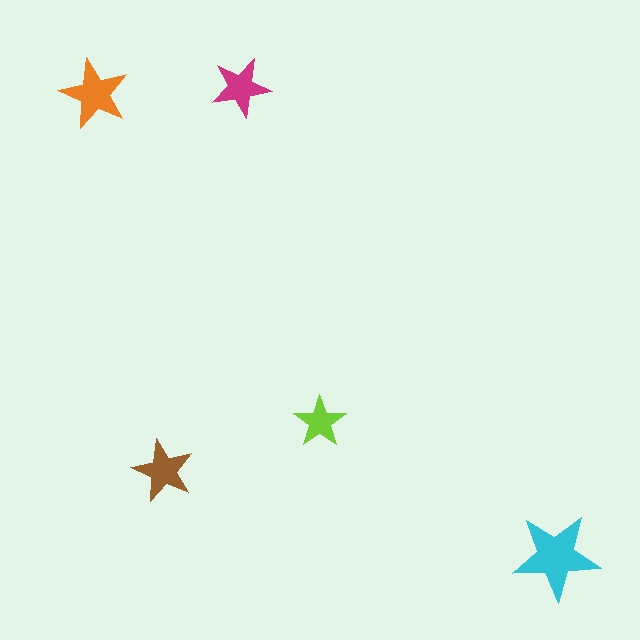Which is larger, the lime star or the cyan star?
The cyan one.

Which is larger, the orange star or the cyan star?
The cyan one.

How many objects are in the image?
There are 5 objects in the image.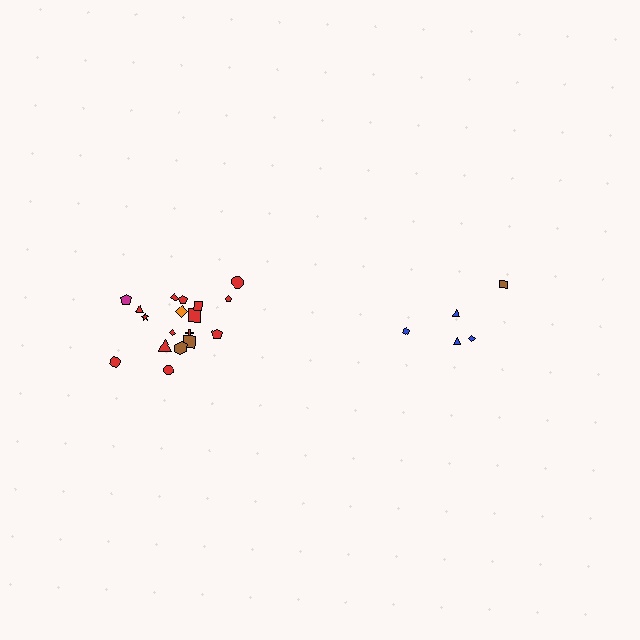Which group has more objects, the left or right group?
The left group.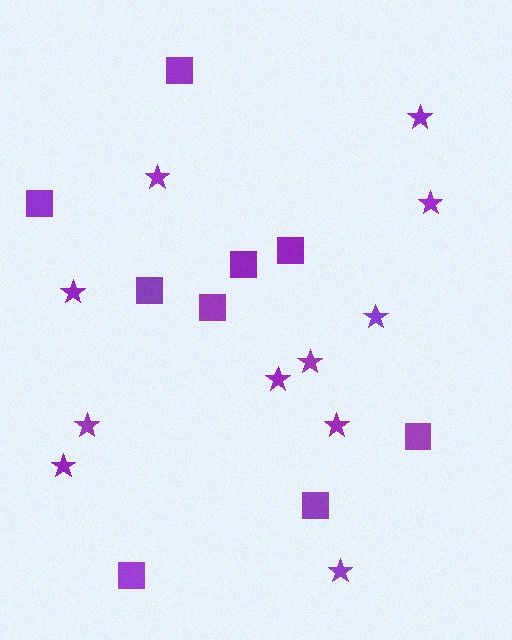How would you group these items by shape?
There are 2 groups: one group of squares (9) and one group of stars (11).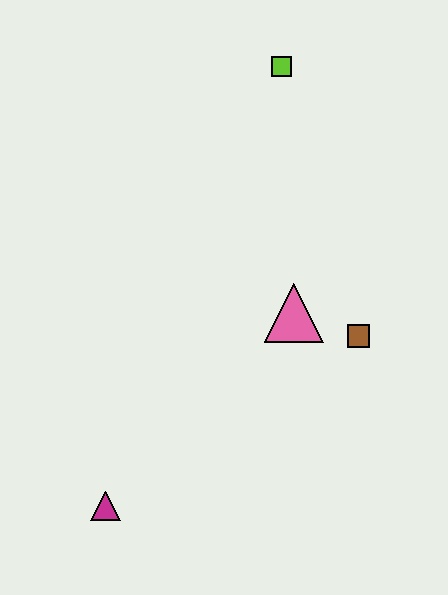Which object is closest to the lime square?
The pink triangle is closest to the lime square.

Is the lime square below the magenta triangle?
No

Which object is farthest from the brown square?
The magenta triangle is farthest from the brown square.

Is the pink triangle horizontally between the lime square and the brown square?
Yes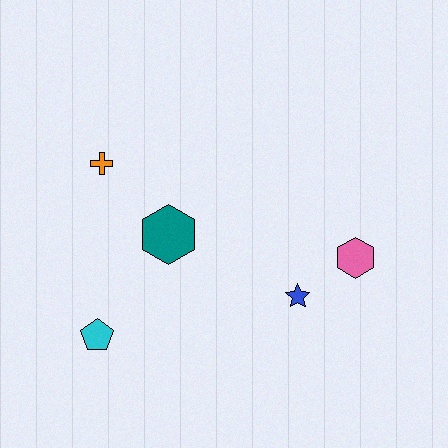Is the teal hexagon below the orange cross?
Yes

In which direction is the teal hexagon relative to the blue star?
The teal hexagon is to the left of the blue star.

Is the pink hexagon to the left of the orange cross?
No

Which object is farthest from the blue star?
The orange cross is farthest from the blue star.